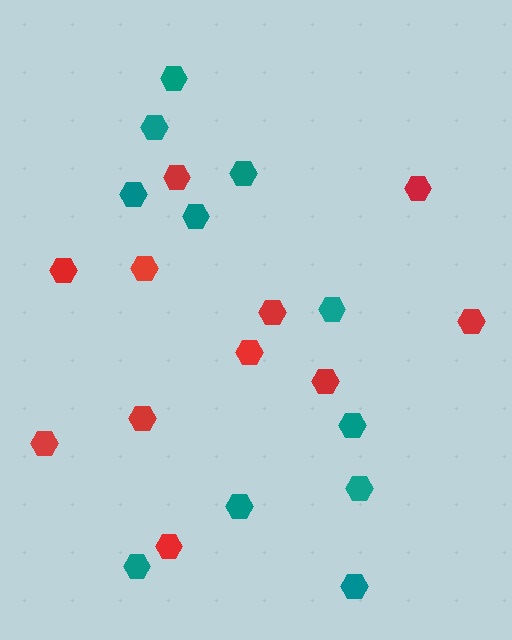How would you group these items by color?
There are 2 groups: one group of teal hexagons (11) and one group of red hexagons (11).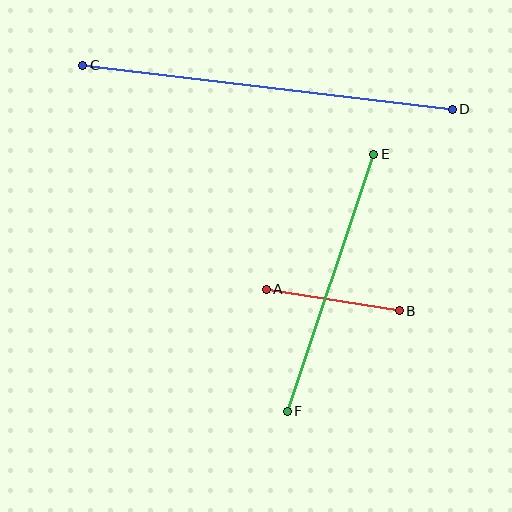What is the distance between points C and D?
The distance is approximately 372 pixels.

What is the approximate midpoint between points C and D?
The midpoint is at approximately (267, 87) pixels.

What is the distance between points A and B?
The distance is approximately 135 pixels.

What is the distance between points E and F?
The distance is approximately 271 pixels.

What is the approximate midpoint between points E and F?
The midpoint is at approximately (331, 283) pixels.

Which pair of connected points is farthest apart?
Points C and D are farthest apart.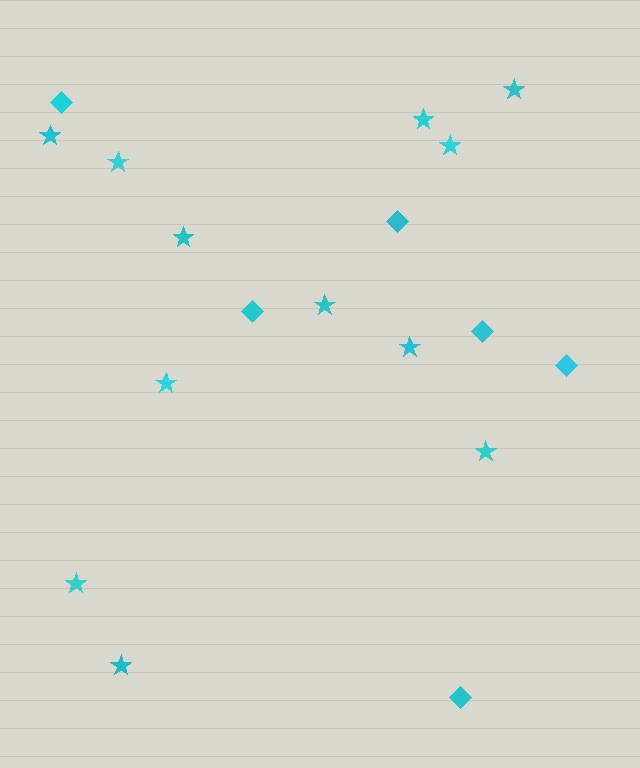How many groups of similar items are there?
There are 2 groups: one group of stars (12) and one group of diamonds (6).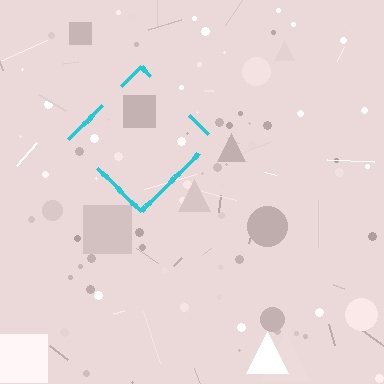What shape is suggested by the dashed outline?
The dashed outline suggests a diamond.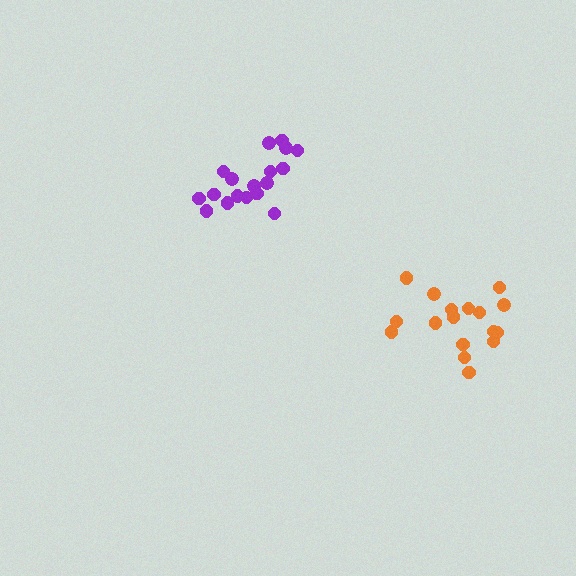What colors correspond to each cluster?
The clusters are colored: purple, orange.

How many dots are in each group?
Group 1: 18 dots, Group 2: 17 dots (35 total).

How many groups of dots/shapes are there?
There are 2 groups.